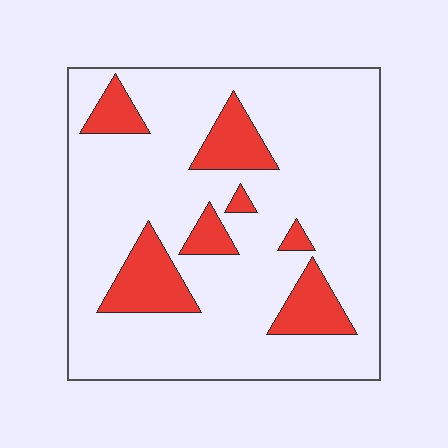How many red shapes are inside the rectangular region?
7.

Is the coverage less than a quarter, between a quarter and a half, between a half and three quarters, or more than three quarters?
Less than a quarter.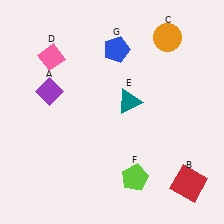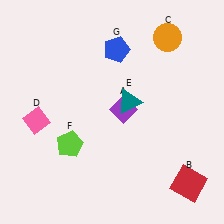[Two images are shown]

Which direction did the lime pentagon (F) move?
The lime pentagon (F) moved left.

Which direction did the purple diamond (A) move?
The purple diamond (A) moved right.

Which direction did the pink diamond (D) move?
The pink diamond (D) moved down.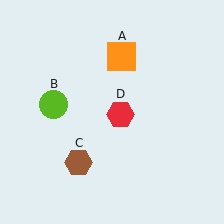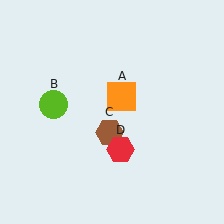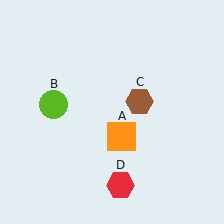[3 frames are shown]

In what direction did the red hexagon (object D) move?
The red hexagon (object D) moved down.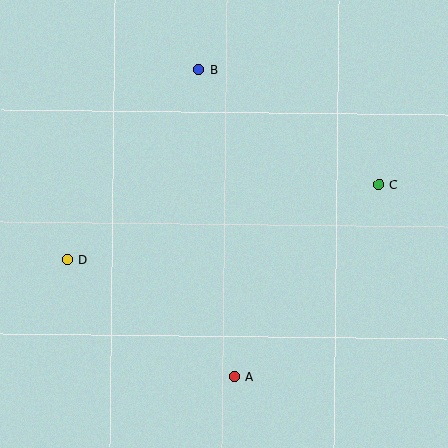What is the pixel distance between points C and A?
The distance between C and A is 240 pixels.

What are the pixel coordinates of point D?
Point D is at (67, 260).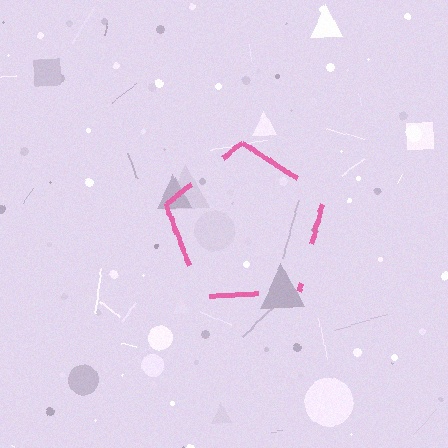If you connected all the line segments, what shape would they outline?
They would outline a pentagon.